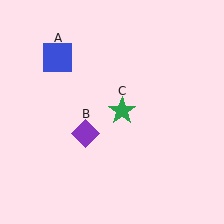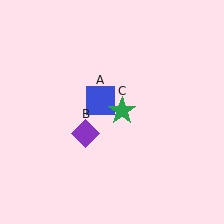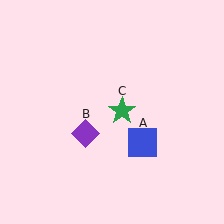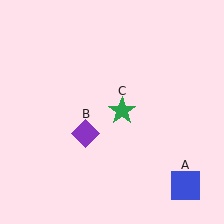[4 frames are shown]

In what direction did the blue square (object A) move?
The blue square (object A) moved down and to the right.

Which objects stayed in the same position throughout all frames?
Purple diamond (object B) and green star (object C) remained stationary.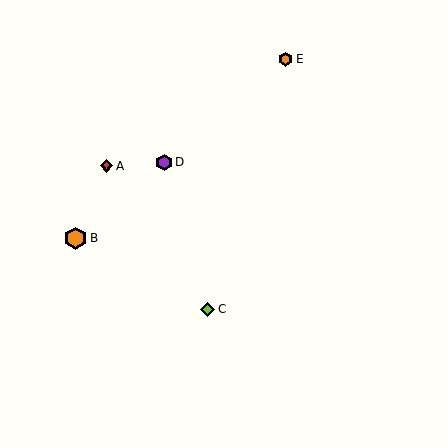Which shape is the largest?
The orange hexagon (labeled B) is the largest.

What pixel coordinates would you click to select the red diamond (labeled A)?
Click at (107, 166) to select the red diamond A.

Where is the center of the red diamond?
The center of the red diamond is at (107, 166).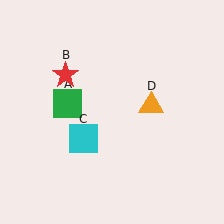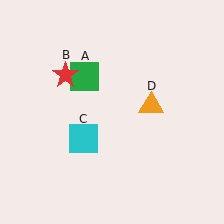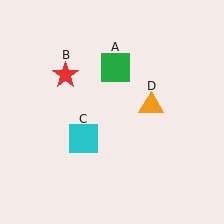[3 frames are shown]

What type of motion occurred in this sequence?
The green square (object A) rotated clockwise around the center of the scene.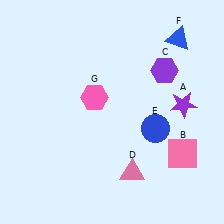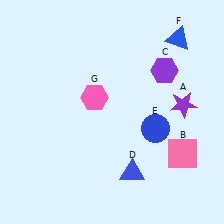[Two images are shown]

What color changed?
The triangle (D) changed from pink in Image 1 to blue in Image 2.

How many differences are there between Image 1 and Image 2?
There is 1 difference between the two images.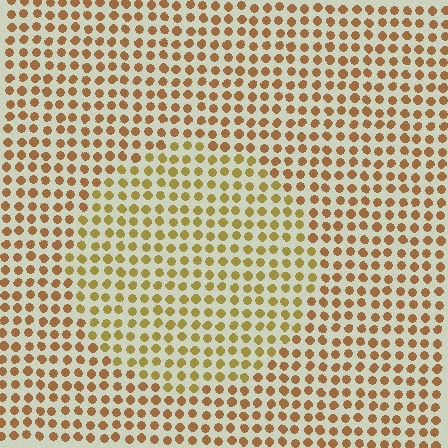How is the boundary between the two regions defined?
The boundary is defined purely by a slight shift in hue (about 24 degrees). Spacing, size, and orientation are identical on both sides.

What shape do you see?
I see a circle.